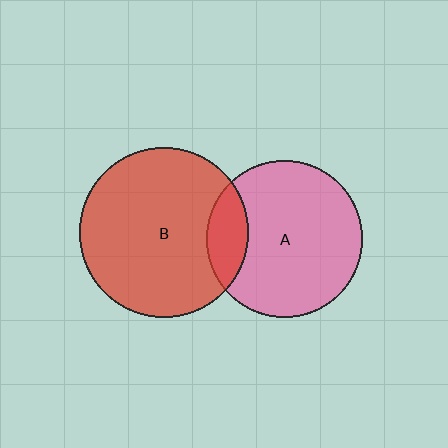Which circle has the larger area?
Circle B (red).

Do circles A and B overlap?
Yes.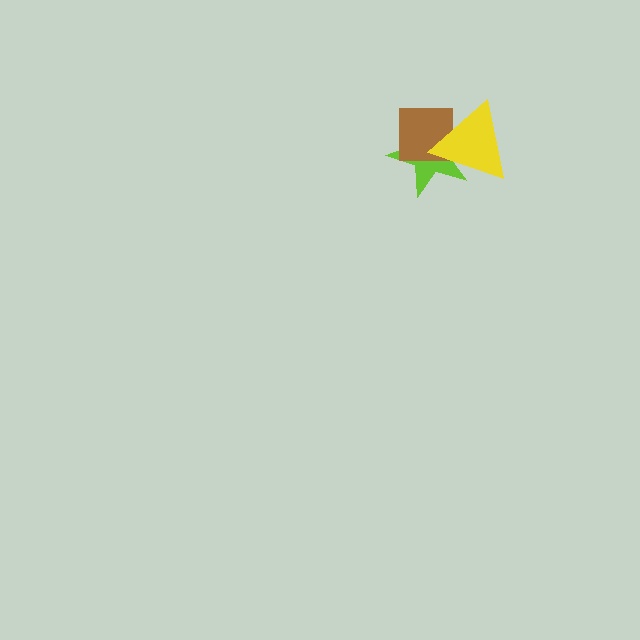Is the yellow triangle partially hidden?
No, no other shape covers it.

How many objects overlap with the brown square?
2 objects overlap with the brown square.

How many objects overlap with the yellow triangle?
2 objects overlap with the yellow triangle.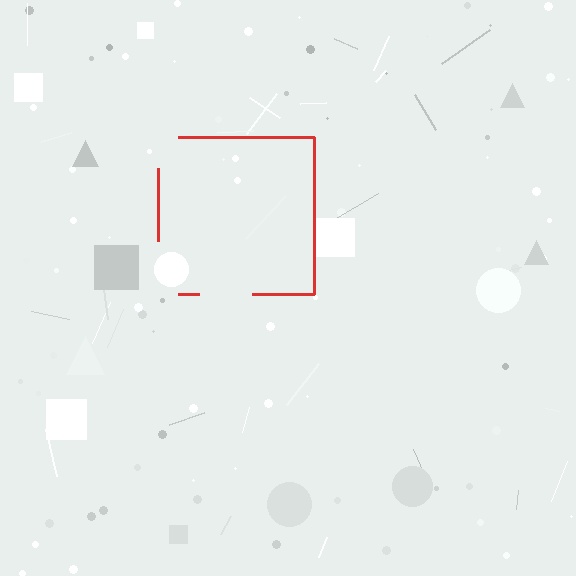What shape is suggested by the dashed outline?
The dashed outline suggests a square.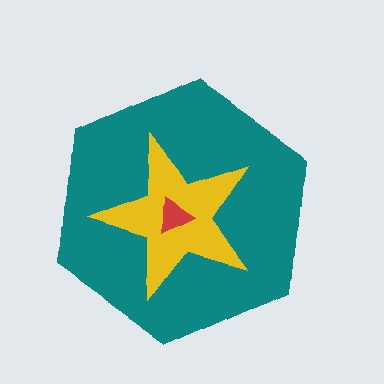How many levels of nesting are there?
3.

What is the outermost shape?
The teal hexagon.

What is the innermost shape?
The red triangle.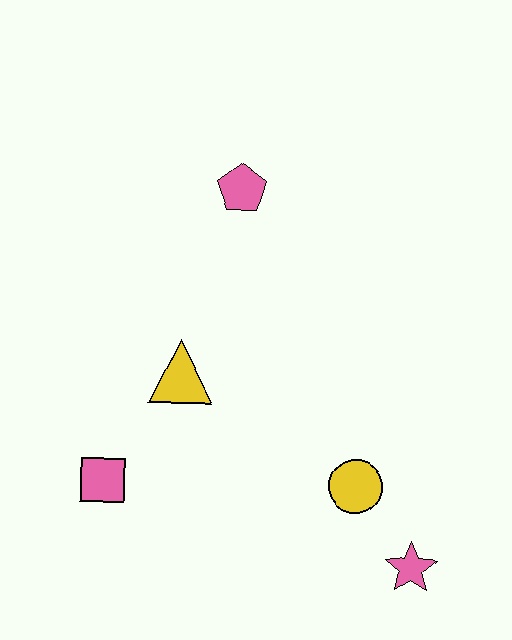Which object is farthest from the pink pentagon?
The pink star is farthest from the pink pentagon.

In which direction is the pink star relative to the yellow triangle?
The pink star is to the right of the yellow triangle.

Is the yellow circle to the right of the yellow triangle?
Yes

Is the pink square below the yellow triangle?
Yes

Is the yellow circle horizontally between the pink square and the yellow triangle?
No